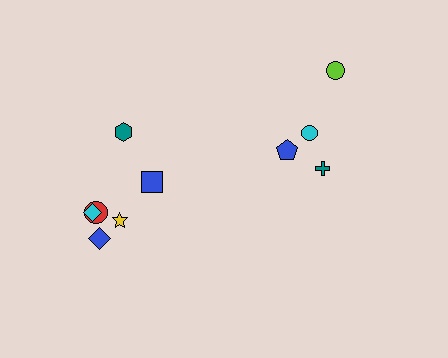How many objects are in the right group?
There are 4 objects.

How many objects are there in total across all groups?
There are 10 objects.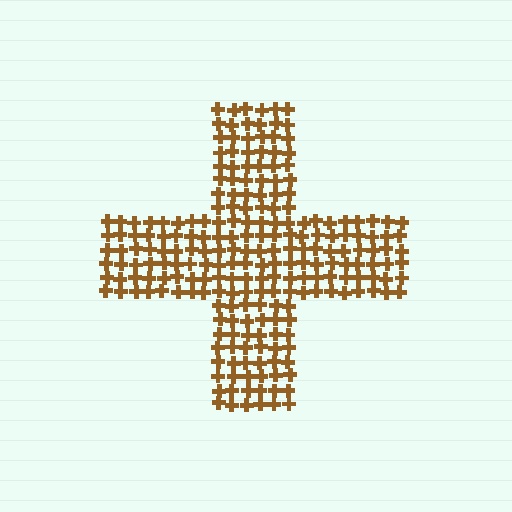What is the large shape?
The large shape is a cross.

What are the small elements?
The small elements are crosses.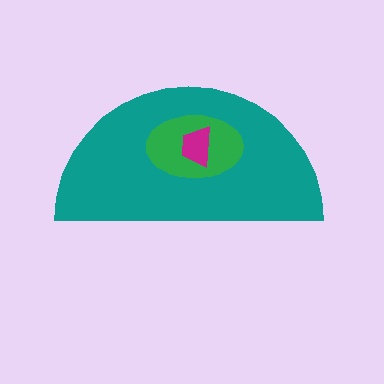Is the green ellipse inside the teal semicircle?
Yes.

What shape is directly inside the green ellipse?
The magenta trapezoid.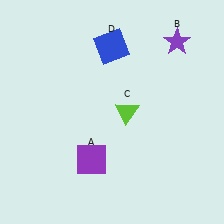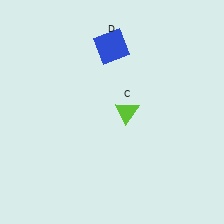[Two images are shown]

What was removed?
The purple square (A), the purple star (B) were removed in Image 2.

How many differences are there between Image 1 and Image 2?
There are 2 differences between the two images.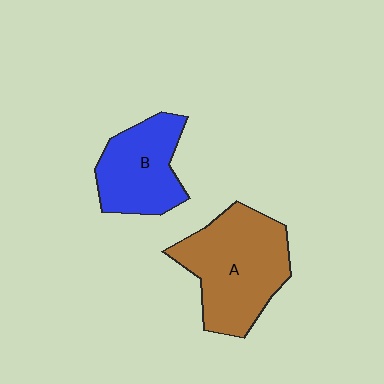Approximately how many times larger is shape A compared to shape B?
Approximately 1.4 times.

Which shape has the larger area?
Shape A (brown).